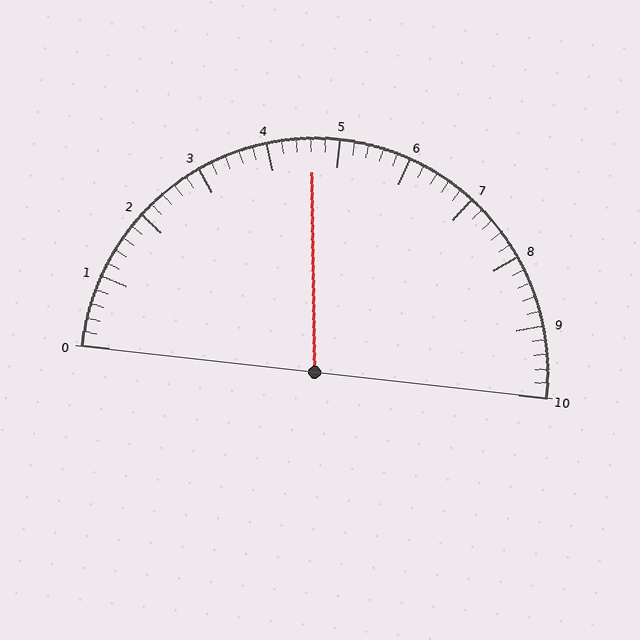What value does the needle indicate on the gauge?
The needle indicates approximately 4.6.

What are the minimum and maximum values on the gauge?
The gauge ranges from 0 to 10.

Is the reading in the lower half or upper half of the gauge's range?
The reading is in the lower half of the range (0 to 10).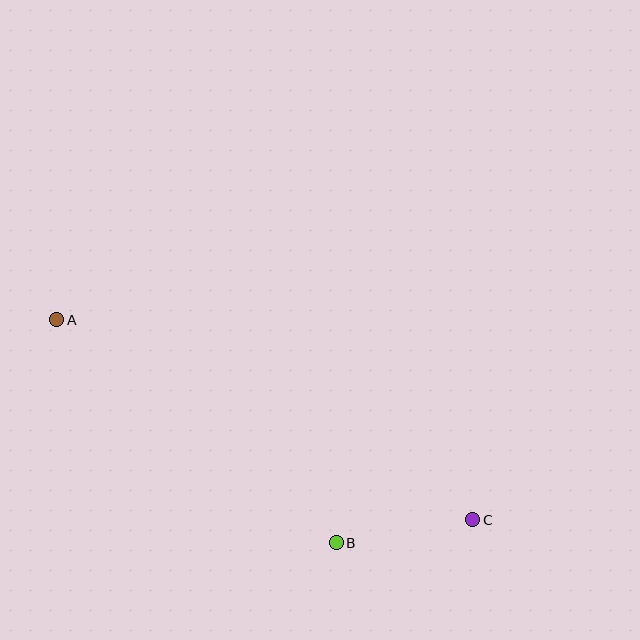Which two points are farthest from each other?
Points A and C are farthest from each other.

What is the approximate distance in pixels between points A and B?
The distance between A and B is approximately 357 pixels.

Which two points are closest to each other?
Points B and C are closest to each other.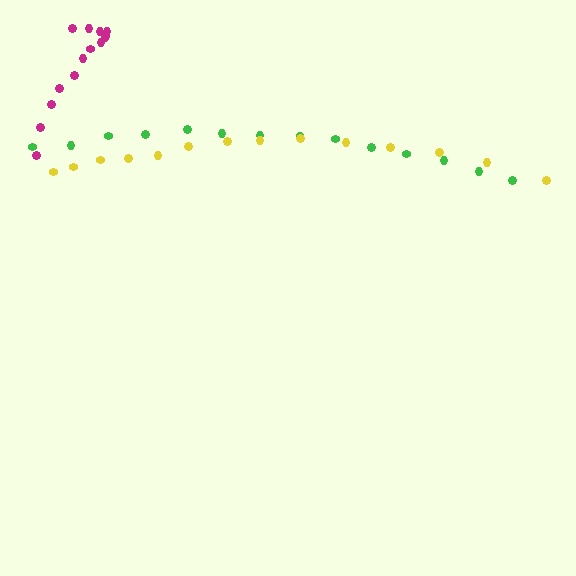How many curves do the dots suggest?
There are 3 distinct paths.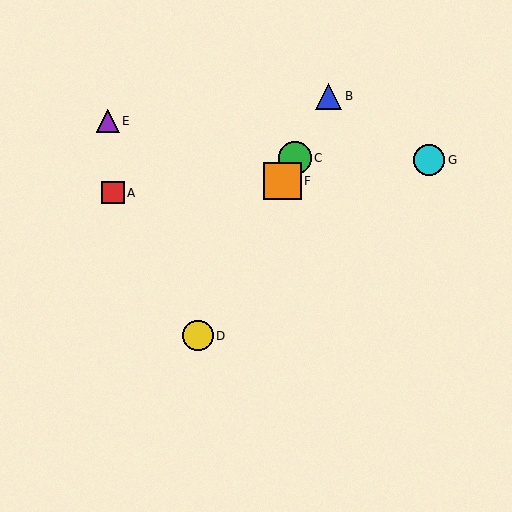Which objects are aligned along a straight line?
Objects B, C, D, F are aligned along a straight line.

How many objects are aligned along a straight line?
4 objects (B, C, D, F) are aligned along a straight line.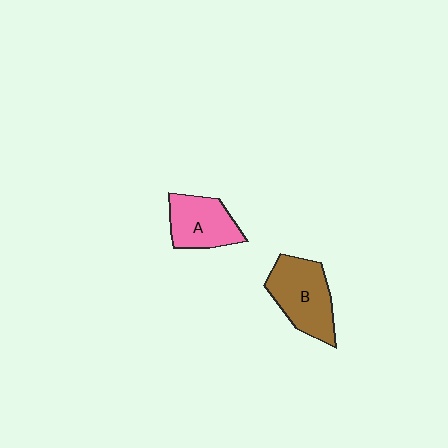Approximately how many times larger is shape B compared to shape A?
Approximately 1.3 times.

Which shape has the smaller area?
Shape A (pink).